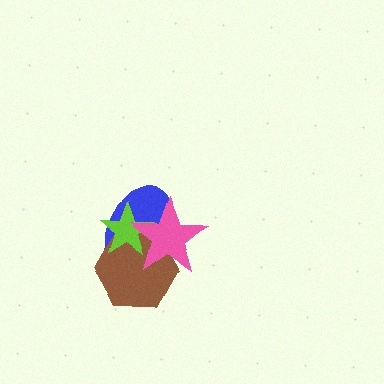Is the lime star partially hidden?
Yes, it is partially covered by another shape.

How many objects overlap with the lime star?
3 objects overlap with the lime star.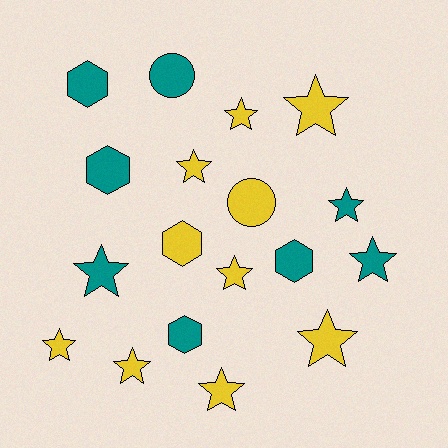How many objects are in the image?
There are 18 objects.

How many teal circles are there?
There is 1 teal circle.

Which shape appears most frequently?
Star, with 11 objects.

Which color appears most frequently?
Yellow, with 10 objects.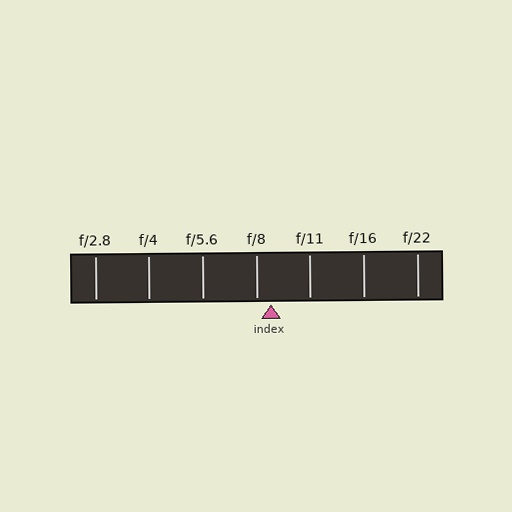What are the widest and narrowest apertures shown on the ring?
The widest aperture shown is f/2.8 and the narrowest is f/22.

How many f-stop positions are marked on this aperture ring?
There are 7 f-stop positions marked.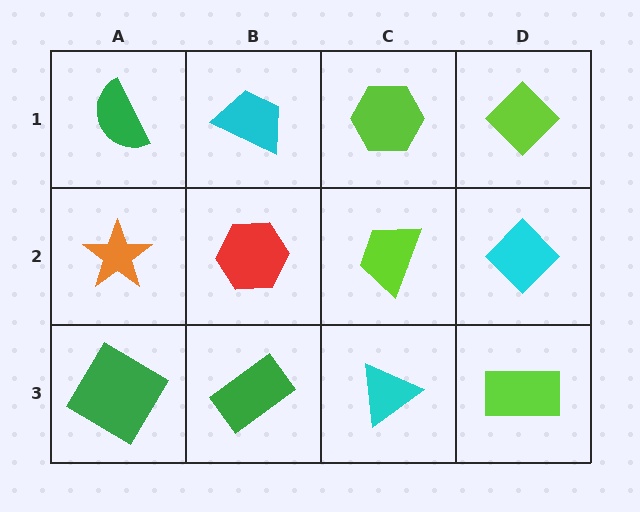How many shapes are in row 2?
4 shapes.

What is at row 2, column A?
An orange star.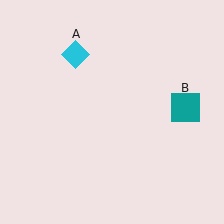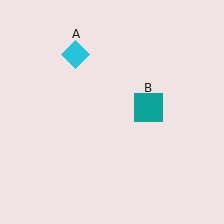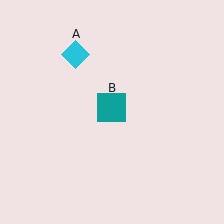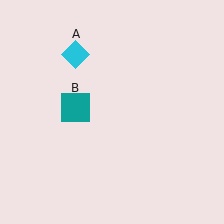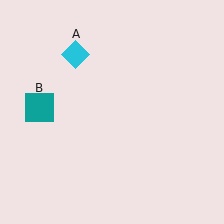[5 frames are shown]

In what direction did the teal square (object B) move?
The teal square (object B) moved left.